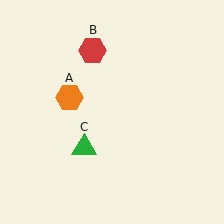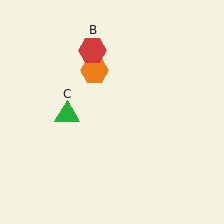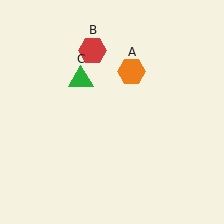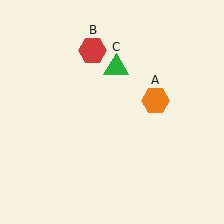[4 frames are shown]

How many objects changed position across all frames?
2 objects changed position: orange hexagon (object A), green triangle (object C).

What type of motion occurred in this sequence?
The orange hexagon (object A), green triangle (object C) rotated clockwise around the center of the scene.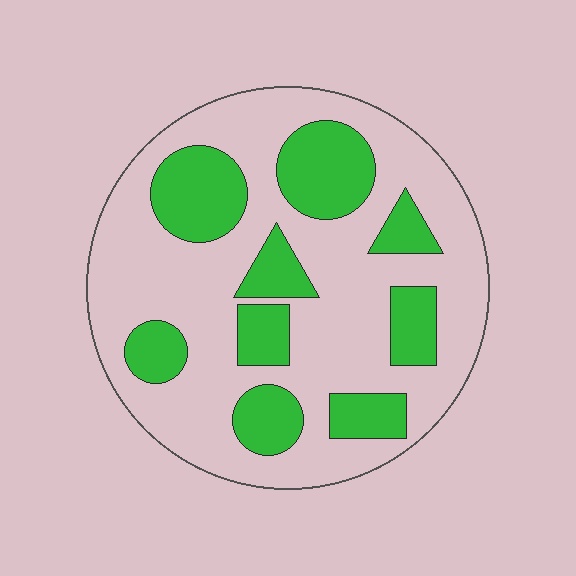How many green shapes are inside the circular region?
9.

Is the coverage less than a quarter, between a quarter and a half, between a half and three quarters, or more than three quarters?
Between a quarter and a half.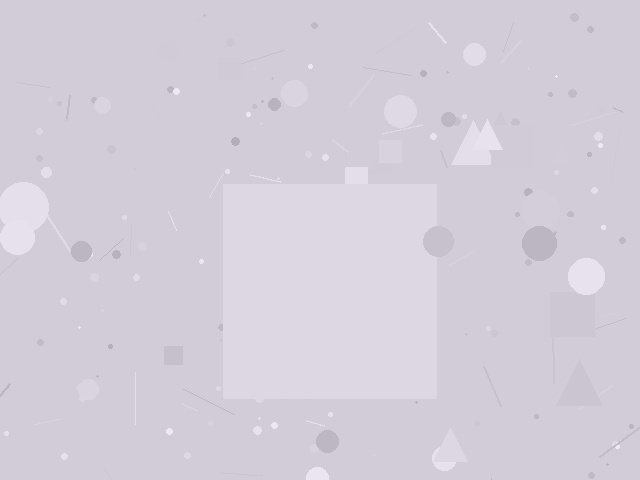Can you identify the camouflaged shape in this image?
The camouflaged shape is a square.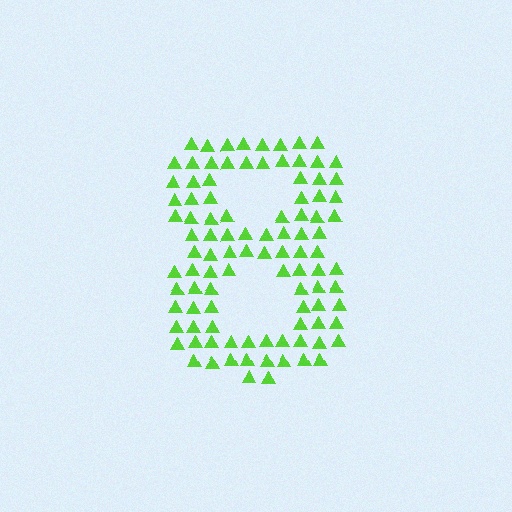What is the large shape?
The large shape is the digit 8.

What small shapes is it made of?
It is made of small triangles.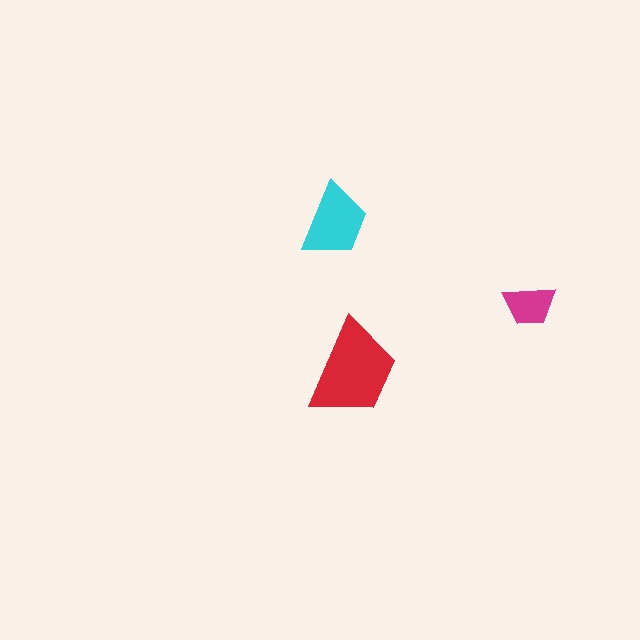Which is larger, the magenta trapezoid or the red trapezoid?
The red one.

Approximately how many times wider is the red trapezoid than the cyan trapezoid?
About 1.5 times wider.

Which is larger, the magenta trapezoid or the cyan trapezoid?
The cyan one.